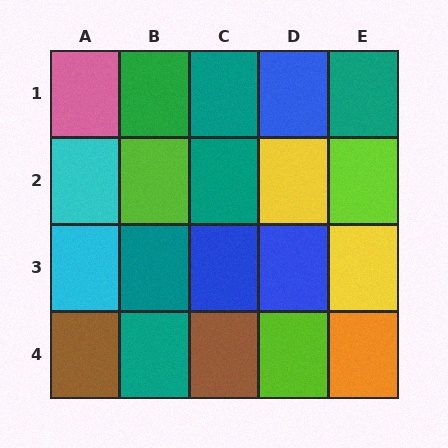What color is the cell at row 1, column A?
Pink.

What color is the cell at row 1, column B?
Green.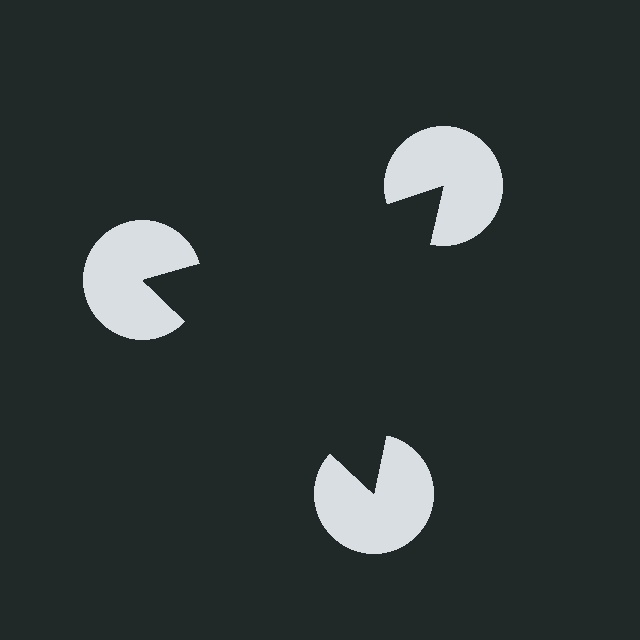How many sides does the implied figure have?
3 sides.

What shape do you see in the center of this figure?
An illusory triangle — its edges are inferred from the aligned wedge cuts in the pac-man discs, not physically drawn.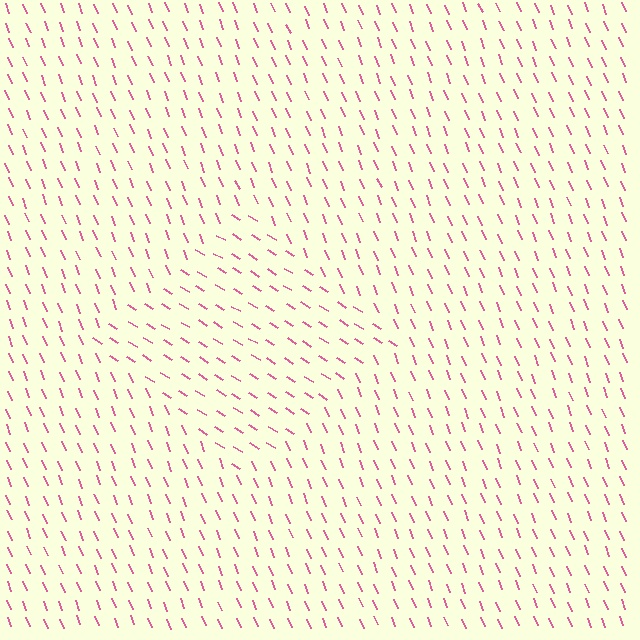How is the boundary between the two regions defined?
The boundary is defined purely by a change in line orientation (approximately 36 degrees difference). All lines are the same color and thickness.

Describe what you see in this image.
The image is filled with small pink line segments. A diamond region in the image has lines oriented differently from the surrounding lines, creating a visible texture boundary.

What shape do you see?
I see a diamond.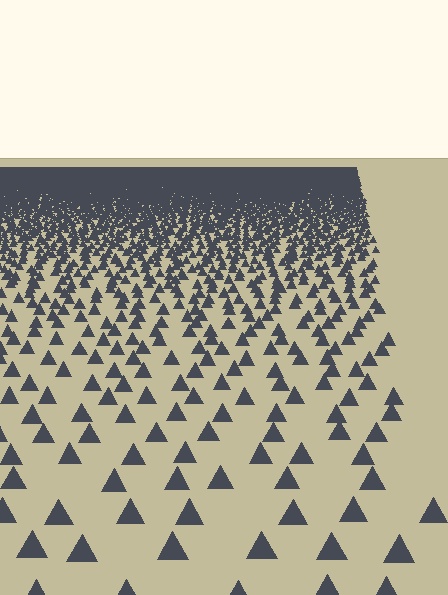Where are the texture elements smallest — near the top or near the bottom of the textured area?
Near the top.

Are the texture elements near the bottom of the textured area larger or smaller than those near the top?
Larger. Near the bottom, elements are closer to the viewer and appear at a bigger on-screen size.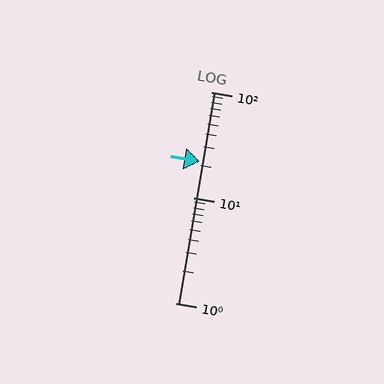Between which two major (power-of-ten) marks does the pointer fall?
The pointer is between 10 and 100.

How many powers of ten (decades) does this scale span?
The scale spans 2 decades, from 1 to 100.